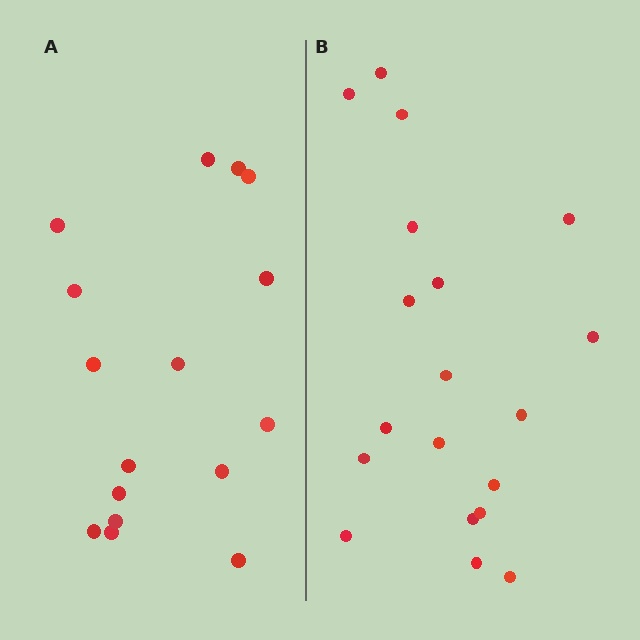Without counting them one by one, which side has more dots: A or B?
Region B (the right region) has more dots.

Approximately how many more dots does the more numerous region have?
Region B has just a few more — roughly 2 or 3 more dots than region A.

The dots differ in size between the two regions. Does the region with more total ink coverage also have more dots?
No. Region A has more total ink coverage because its dots are larger, but region B actually contains more individual dots. Total area can be misleading — the number of items is what matters here.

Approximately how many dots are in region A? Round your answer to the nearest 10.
About 20 dots. (The exact count is 16, which rounds to 20.)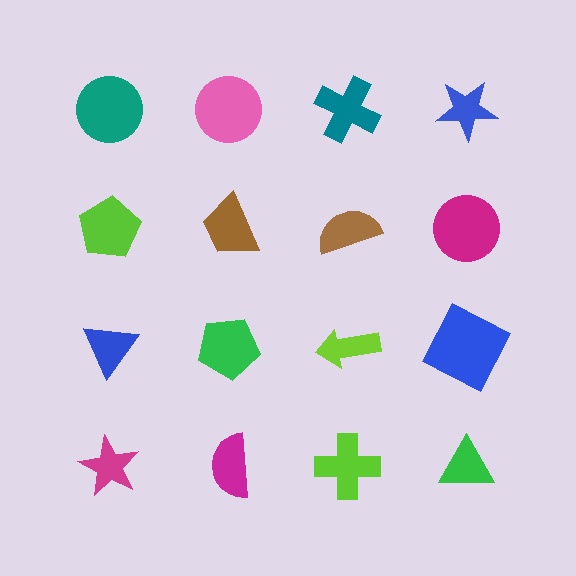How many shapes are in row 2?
4 shapes.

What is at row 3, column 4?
A blue square.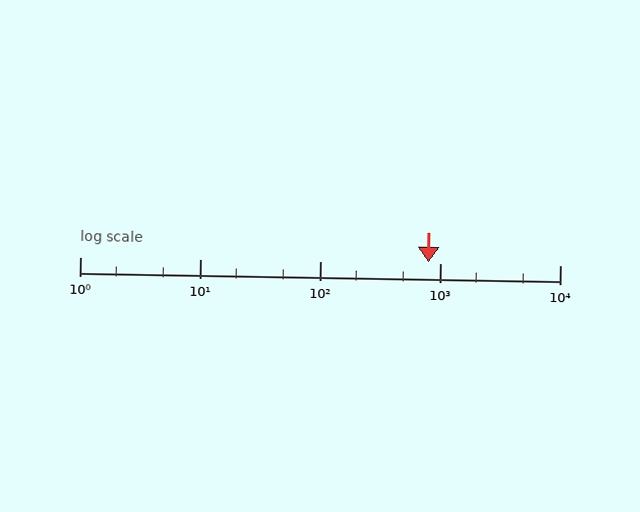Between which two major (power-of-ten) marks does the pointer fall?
The pointer is between 100 and 1000.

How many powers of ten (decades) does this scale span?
The scale spans 4 decades, from 1 to 10000.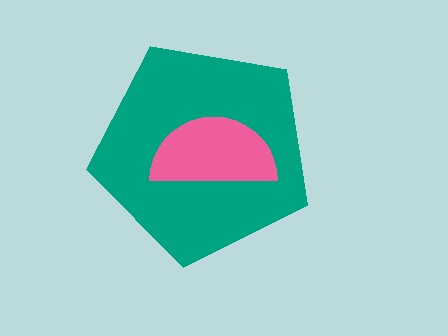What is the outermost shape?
The teal pentagon.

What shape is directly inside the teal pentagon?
The pink semicircle.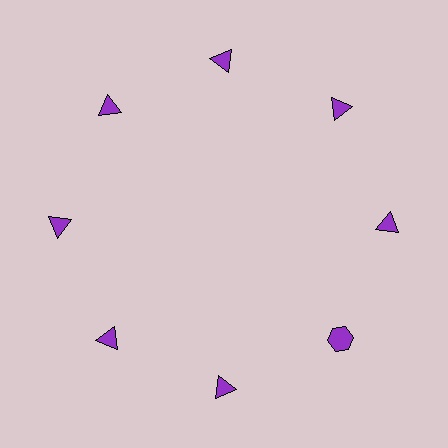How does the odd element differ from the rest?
It has a different shape: hexagon instead of triangle.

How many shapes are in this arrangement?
There are 8 shapes arranged in a ring pattern.